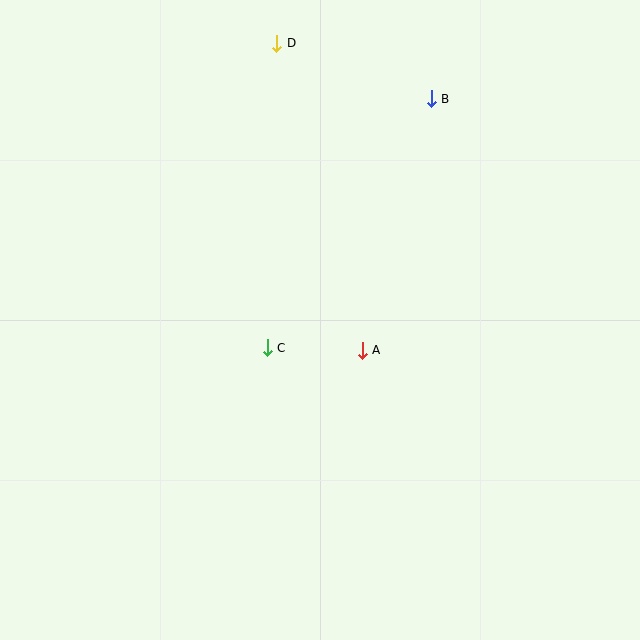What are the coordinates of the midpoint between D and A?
The midpoint between D and A is at (319, 197).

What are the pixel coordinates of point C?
Point C is at (267, 348).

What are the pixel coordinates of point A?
Point A is at (362, 350).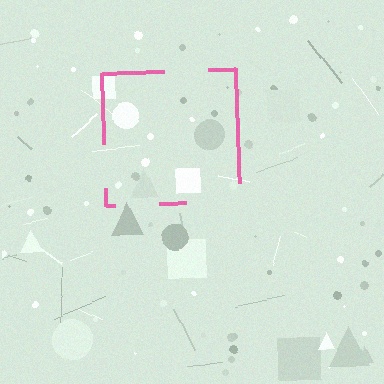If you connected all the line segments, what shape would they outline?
They would outline a square.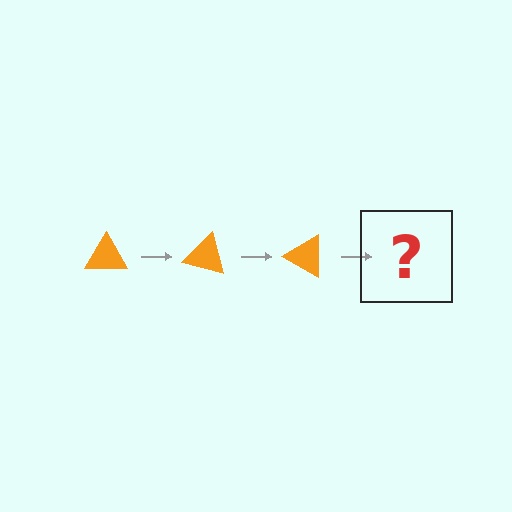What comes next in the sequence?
The next element should be an orange triangle rotated 45 degrees.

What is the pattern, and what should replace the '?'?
The pattern is that the triangle rotates 15 degrees each step. The '?' should be an orange triangle rotated 45 degrees.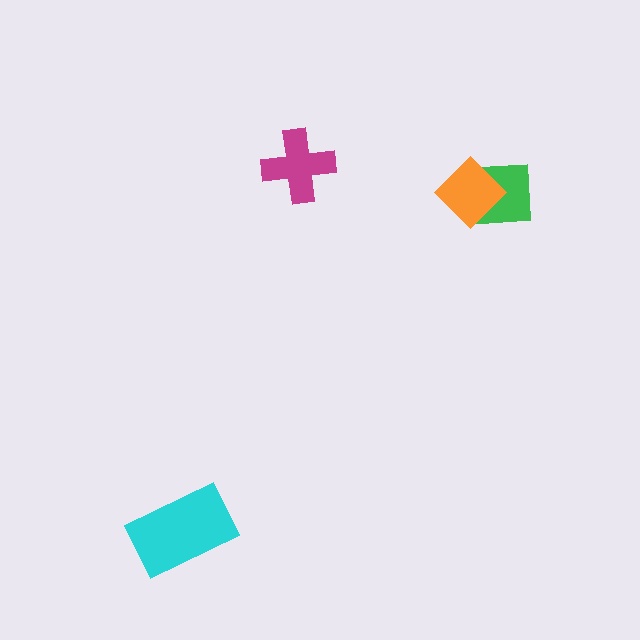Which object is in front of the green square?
The orange diamond is in front of the green square.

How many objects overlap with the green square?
1 object overlaps with the green square.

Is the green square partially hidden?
Yes, it is partially covered by another shape.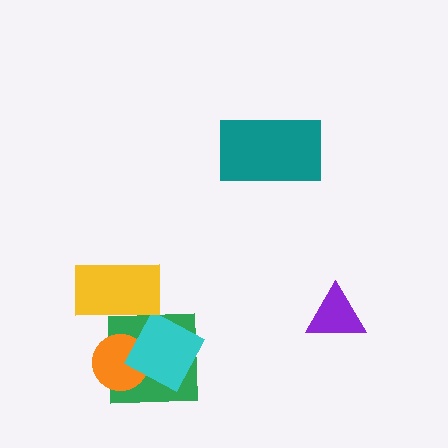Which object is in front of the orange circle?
The cyan diamond is in front of the orange circle.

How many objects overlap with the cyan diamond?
2 objects overlap with the cyan diamond.